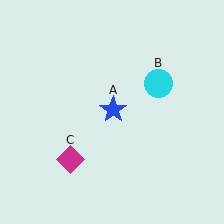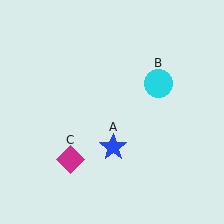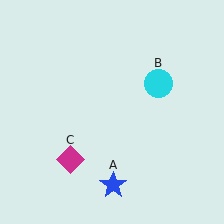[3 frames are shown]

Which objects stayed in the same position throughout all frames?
Cyan circle (object B) and magenta diamond (object C) remained stationary.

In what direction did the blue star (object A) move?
The blue star (object A) moved down.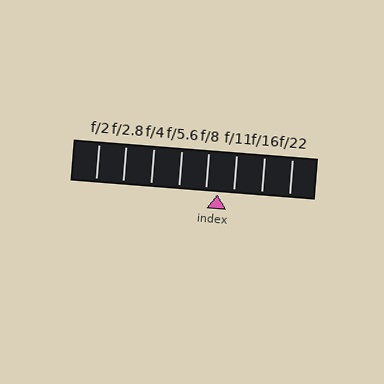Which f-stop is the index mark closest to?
The index mark is closest to f/8.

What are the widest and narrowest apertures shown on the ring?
The widest aperture shown is f/2 and the narrowest is f/22.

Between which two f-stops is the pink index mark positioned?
The index mark is between f/8 and f/11.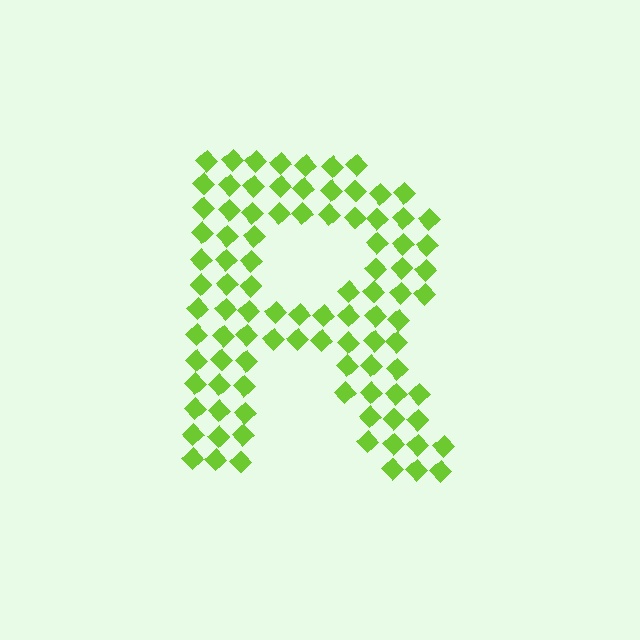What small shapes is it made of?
It is made of small diamonds.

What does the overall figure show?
The overall figure shows the letter R.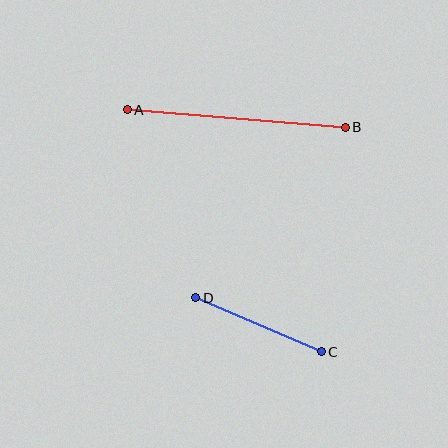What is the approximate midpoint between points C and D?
The midpoint is at approximately (258, 325) pixels.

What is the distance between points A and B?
The distance is approximately 219 pixels.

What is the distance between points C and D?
The distance is approximately 137 pixels.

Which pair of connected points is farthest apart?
Points A and B are farthest apart.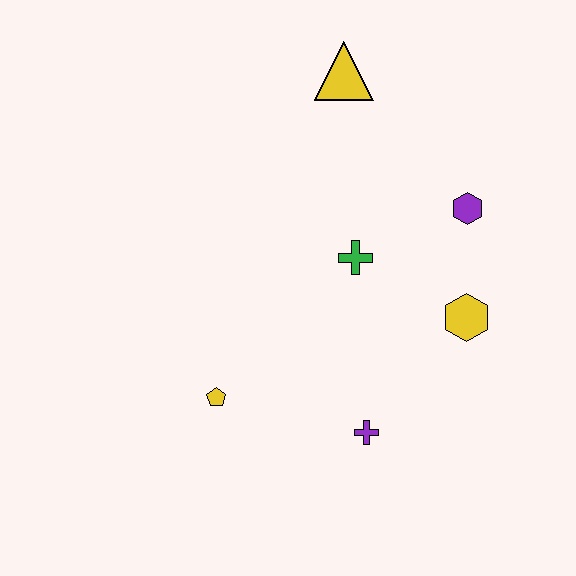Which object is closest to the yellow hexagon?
The purple hexagon is closest to the yellow hexagon.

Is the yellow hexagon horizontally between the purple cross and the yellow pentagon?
No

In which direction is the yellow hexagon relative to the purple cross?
The yellow hexagon is above the purple cross.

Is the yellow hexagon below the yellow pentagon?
No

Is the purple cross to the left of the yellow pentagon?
No